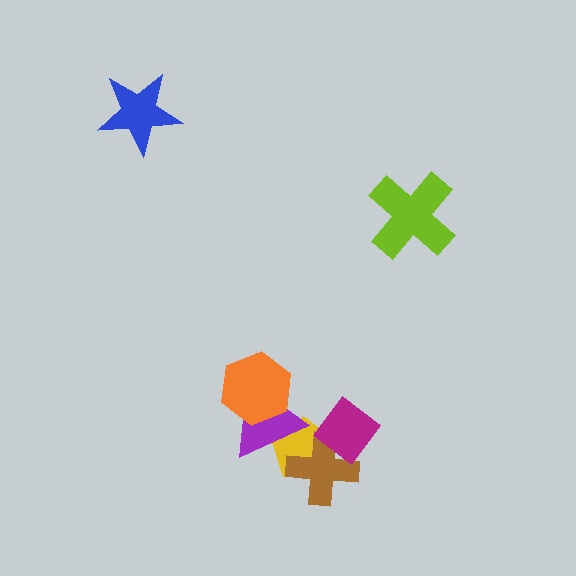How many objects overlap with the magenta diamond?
2 objects overlap with the magenta diamond.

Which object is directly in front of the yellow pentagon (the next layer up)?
The purple triangle is directly in front of the yellow pentagon.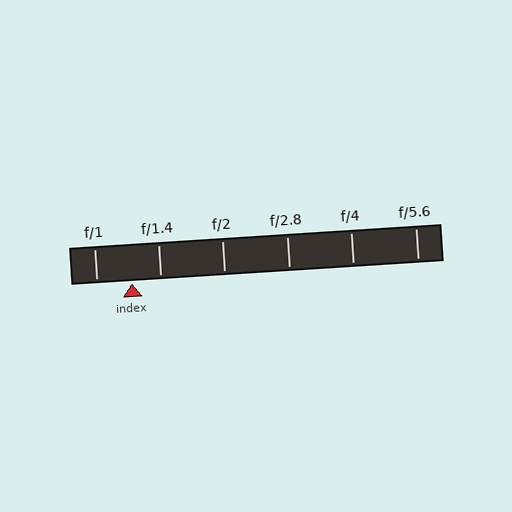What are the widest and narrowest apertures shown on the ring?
The widest aperture shown is f/1 and the narrowest is f/5.6.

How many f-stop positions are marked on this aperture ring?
There are 6 f-stop positions marked.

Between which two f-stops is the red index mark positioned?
The index mark is between f/1 and f/1.4.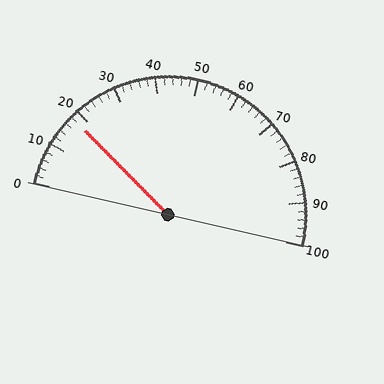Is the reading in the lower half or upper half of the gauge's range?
The reading is in the lower half of the range (0 to 100).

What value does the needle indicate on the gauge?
The needle indicates approximately 18.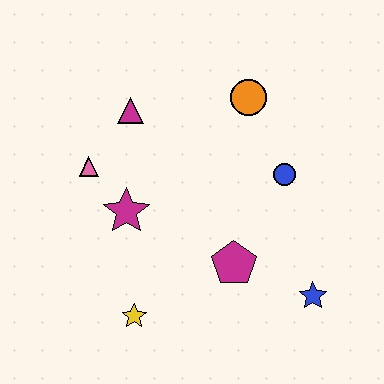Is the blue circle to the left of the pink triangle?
No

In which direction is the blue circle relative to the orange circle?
The blue circle is below the orange circle.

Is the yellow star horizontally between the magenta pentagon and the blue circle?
No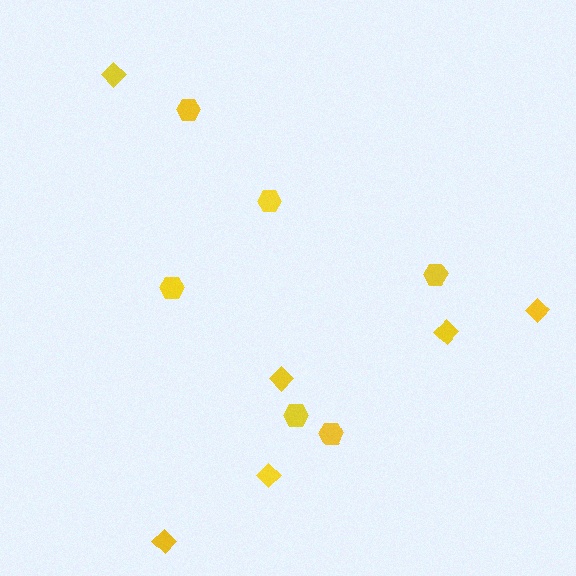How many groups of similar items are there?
There are 2 groups: one group of diamonds (6) and one group of hexagons (6).